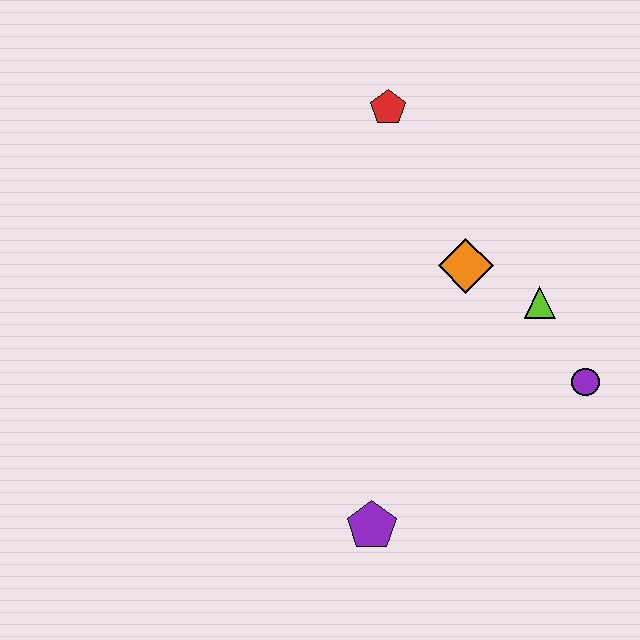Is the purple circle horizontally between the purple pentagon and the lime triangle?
No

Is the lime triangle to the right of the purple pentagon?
Yes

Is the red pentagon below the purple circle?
No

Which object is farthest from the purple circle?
The red pentagon is farthest from the purple circle.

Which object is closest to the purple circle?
The lime triangle is closest to the purple circle.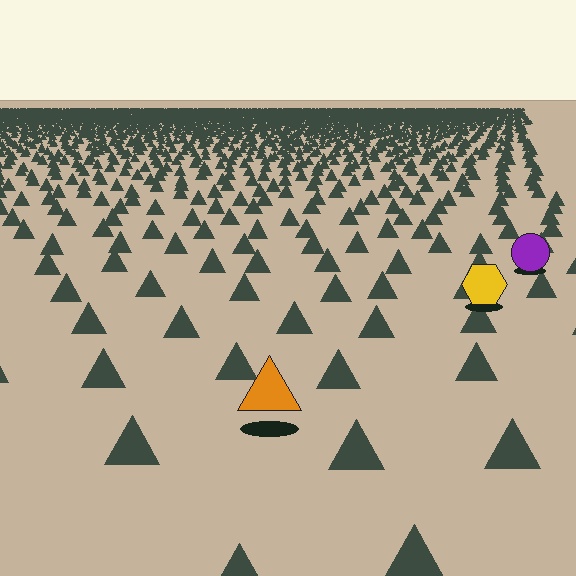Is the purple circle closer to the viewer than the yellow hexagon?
No. The yellow hexagon is closer — you can tell from the texture gradient: the ground texture is coarser near it.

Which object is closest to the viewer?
The orange triangle is closest. The texture marks near it are larger and more spread out.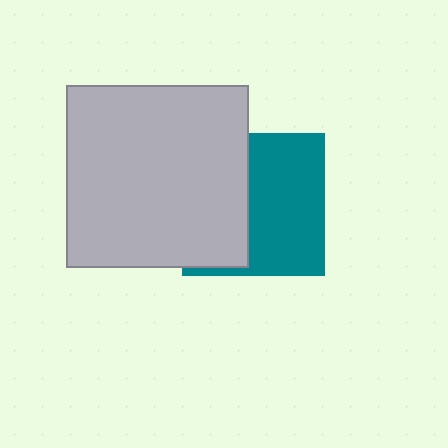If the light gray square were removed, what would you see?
You would see the complete teal square.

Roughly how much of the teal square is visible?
About half of it is visible (roughly 55%).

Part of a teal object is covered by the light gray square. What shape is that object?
It is a square.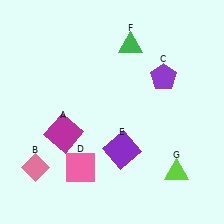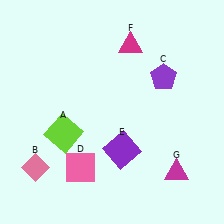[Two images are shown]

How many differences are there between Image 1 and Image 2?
There are 3 differences between the two images.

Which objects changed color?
A changed from magenta to lime. F changed from green to magenta. G changed from lime to magenta.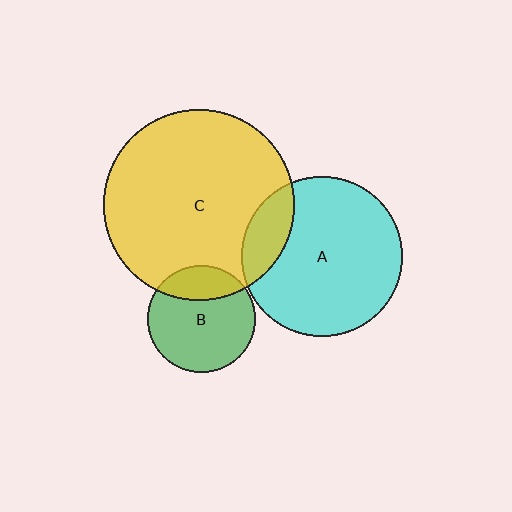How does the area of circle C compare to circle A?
Approximately 1.4 times.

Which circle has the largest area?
Circle C (yellow).